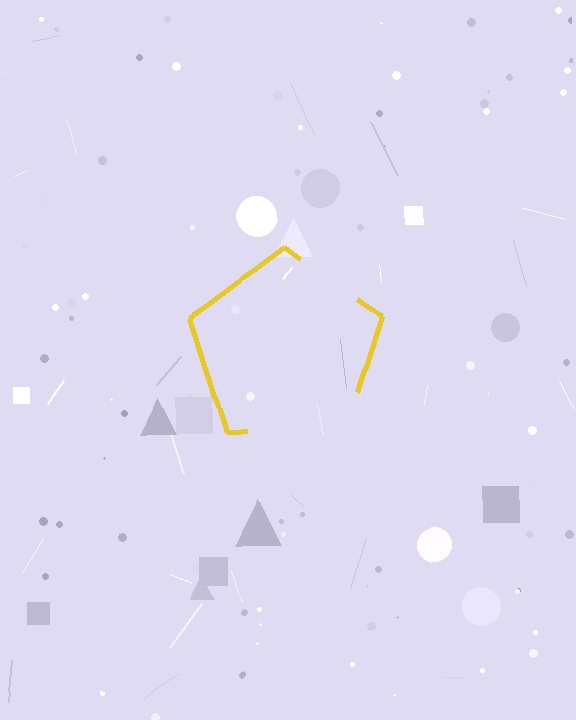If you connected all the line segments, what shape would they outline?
They would outline a pentagon.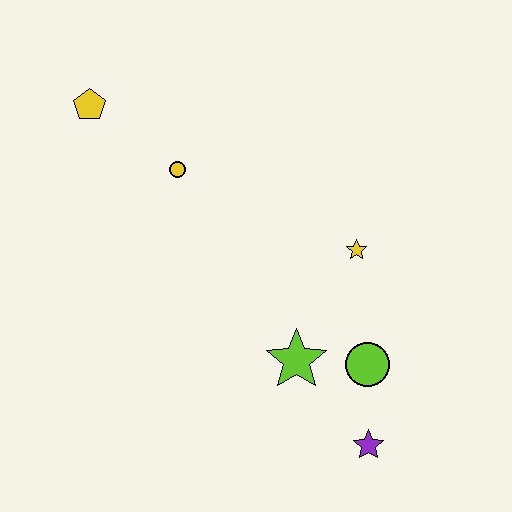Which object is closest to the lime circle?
The lime star is closest to the lime circle.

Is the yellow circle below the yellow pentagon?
Yes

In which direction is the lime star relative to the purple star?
The lime star is above the purple star.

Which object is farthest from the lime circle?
The yellow pentagon is farthest from the lime circle.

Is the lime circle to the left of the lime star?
No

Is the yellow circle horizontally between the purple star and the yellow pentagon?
Yes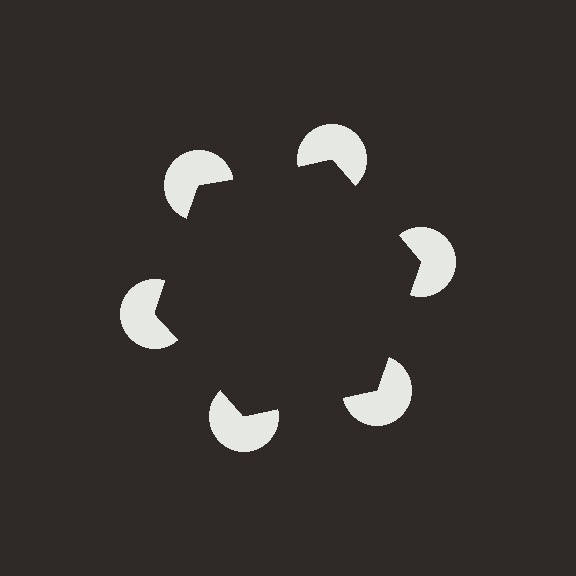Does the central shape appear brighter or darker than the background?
It typically appears slightly darker than the background, even though no actual brightness change is drawn.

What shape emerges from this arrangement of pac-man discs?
An illusory hexagon — its edges are inferred from the aligned wedge cuts in the pac-man discs, not physically drawn.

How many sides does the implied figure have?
6 sides.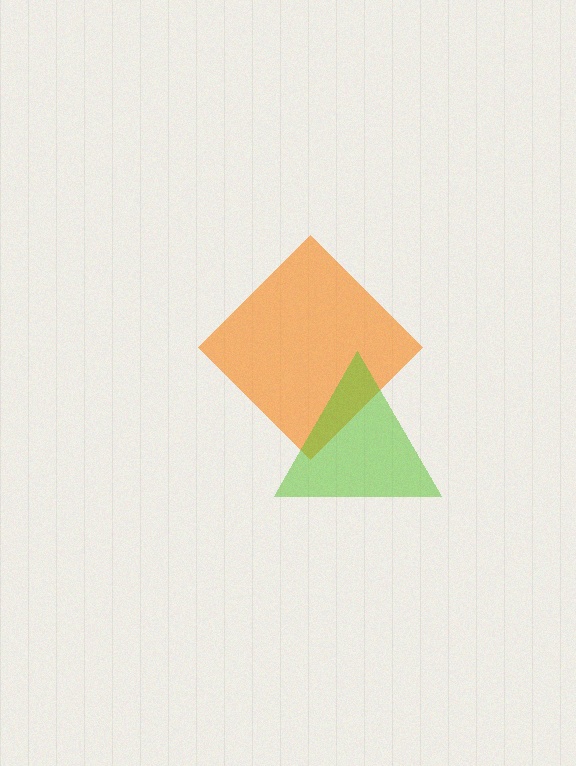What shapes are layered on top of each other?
The layered shapes are: an orange diamond, a lime triangle.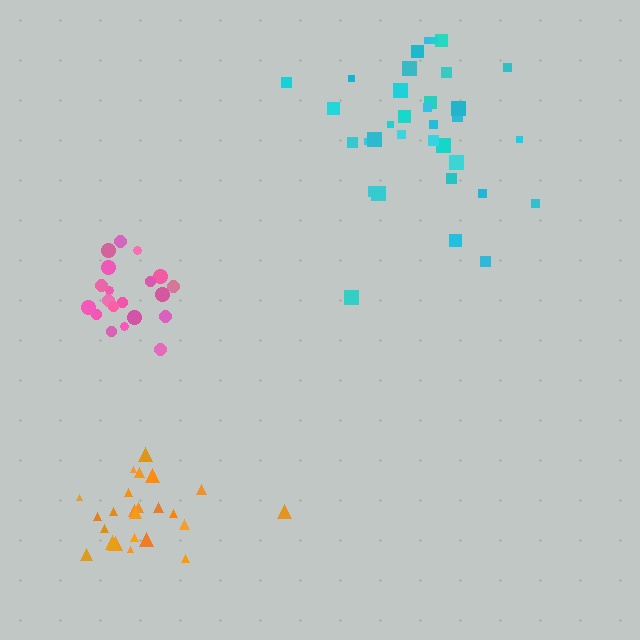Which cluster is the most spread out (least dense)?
Cyan.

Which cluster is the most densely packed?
Pink.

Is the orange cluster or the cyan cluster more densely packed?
Orange.